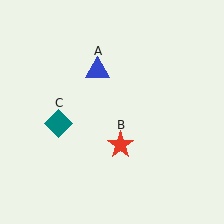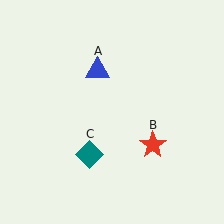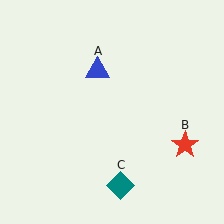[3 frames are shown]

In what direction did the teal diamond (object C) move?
The teal diamond (object C) moved down and to the right.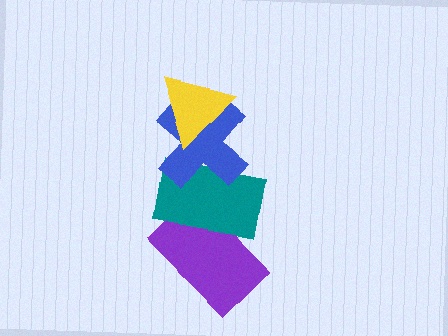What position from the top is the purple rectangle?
The purple rectangle is 4th from the top.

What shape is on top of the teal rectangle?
The blue cross is on top of the teal rectangle.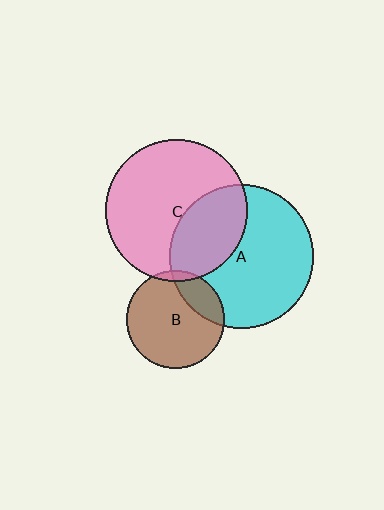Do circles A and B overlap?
Yes.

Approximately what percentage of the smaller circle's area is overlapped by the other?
Approximately 20%.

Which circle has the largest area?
Circle A (cyan).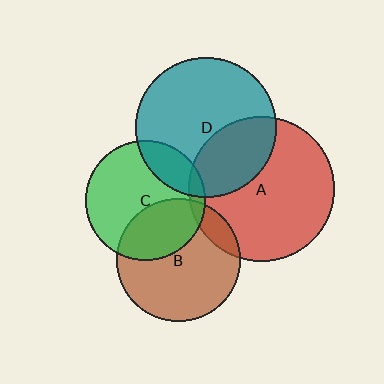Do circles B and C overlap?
Yes.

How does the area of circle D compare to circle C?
Approximately 1.4 times.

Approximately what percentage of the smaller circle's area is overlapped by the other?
Approximately 35%.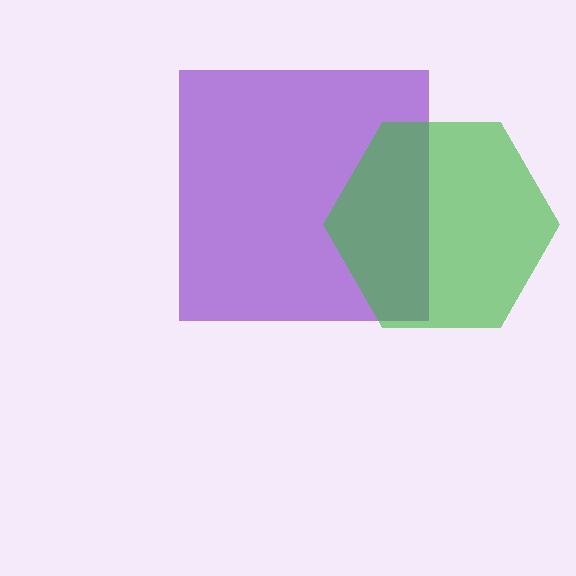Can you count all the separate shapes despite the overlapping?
Yes, there are 2 separate shapes.